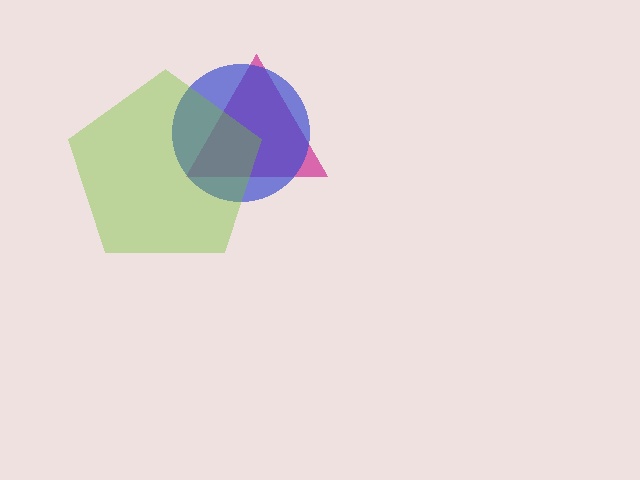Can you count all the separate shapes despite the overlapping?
Yes, there are 3 separate shapes.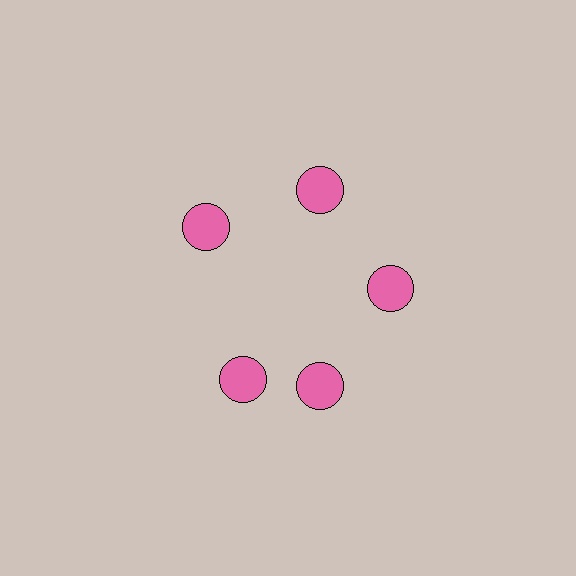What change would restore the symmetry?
The symmetry would be restored by rotating it back into even spacing with its neighbors so that all 5 circles sit at equal angles and equal distance from the center.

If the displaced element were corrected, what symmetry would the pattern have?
It would have 5-fold rotational symmetry — the pattern would map onto itself every 72 degrees.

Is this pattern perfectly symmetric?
No. The 5 pink circles are arranged in a ring, but one element near the 8 o'clock position is rotated out of alignment along the ring, breaking the 5-fold rotational symmetry.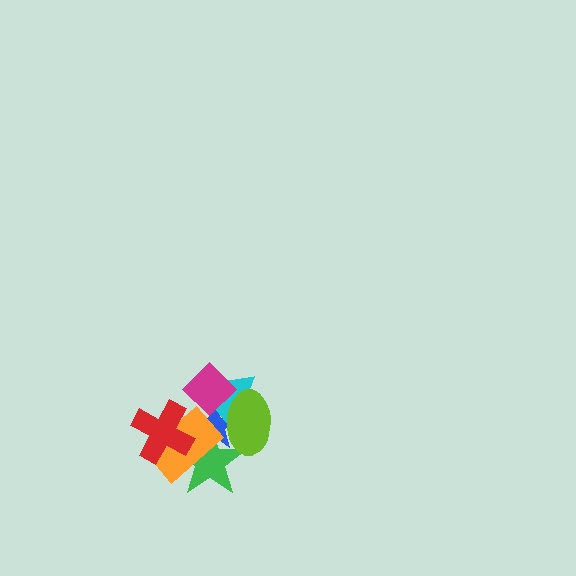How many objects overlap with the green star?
4 objects overlap with the green star.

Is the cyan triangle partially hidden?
Yes, it is partially covered by another shape.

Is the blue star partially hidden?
Yes, it is partially covered by another shape.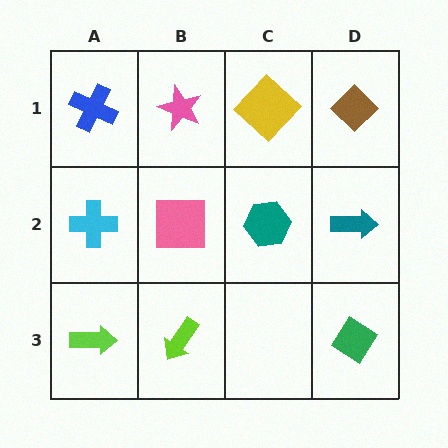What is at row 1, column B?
A pink star.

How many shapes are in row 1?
4 shapes.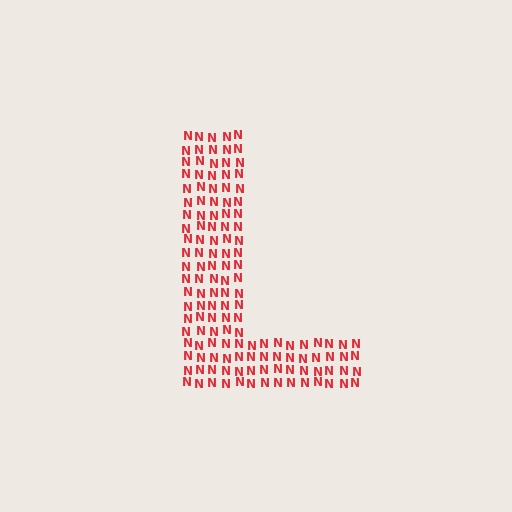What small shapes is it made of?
It is made of small letter N's.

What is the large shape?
The large shape is the letter L.